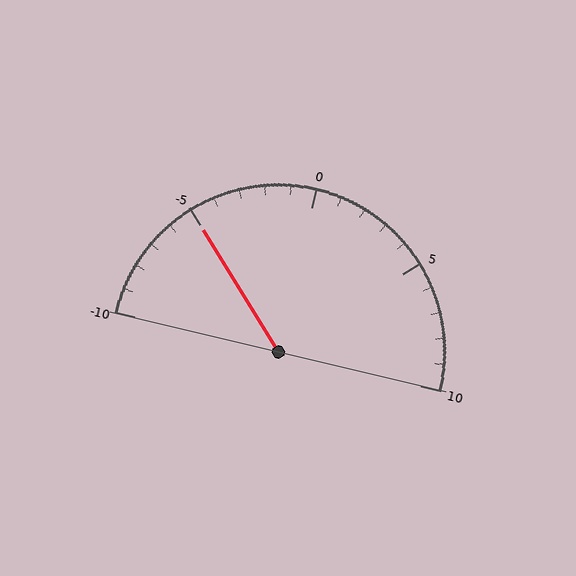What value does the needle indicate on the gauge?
The needle indicates approximately -5.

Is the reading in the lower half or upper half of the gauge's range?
The reading is in the lower half of the range (-10 to 10).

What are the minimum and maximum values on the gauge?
The gauge ranges from -10 to 10.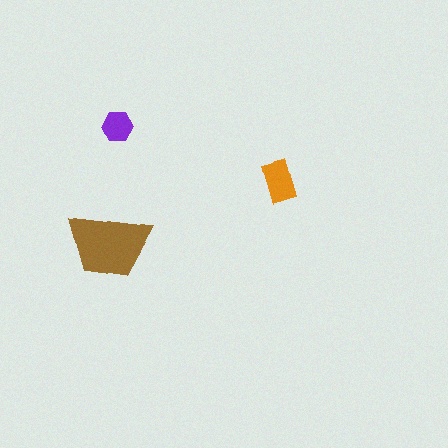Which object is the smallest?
The purple hexagon.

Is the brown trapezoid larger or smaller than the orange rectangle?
Larger.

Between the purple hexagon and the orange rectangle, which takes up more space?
The orange rectangle.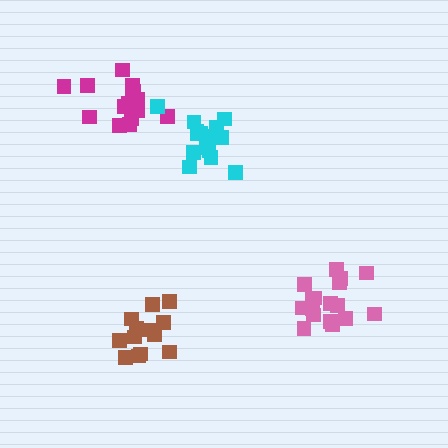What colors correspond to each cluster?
The clusters are colored: brown, magenta, cyan, pink.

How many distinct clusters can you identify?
There are 4 distinct clusters.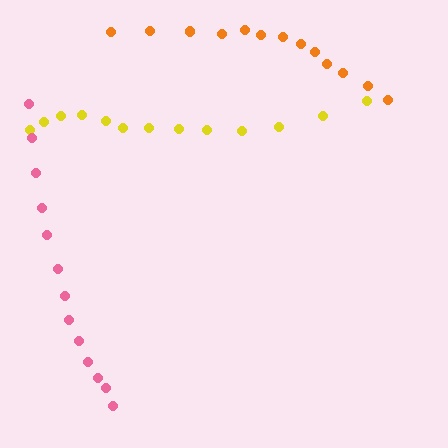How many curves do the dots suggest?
There are 3 distinct paths.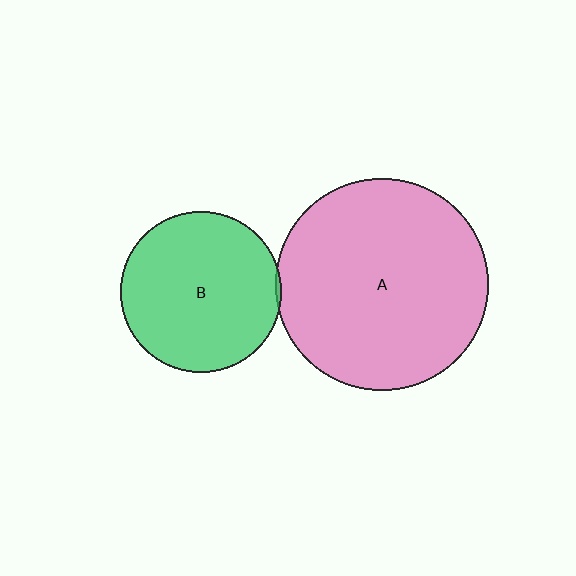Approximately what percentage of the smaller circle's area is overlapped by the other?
Approximately 5%.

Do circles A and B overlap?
Yes.